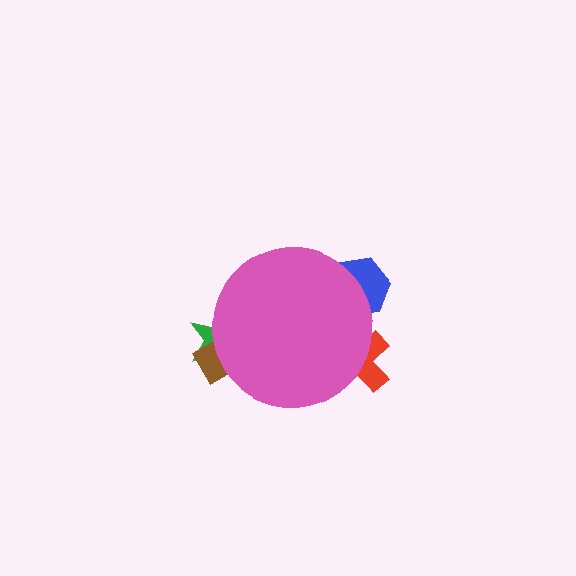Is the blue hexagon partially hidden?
Yes, the blue hexagon is partially hidden behind the pink circle.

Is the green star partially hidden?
Yes, the green star is partially hidden behind the pink circle.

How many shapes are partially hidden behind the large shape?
4 shapes are partially hidden.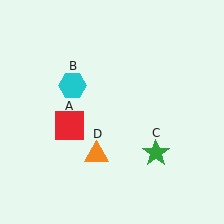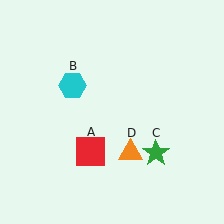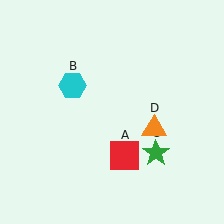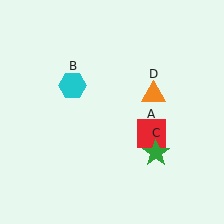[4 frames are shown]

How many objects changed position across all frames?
2 objects changed position: red square (object A), orange triangle (object D).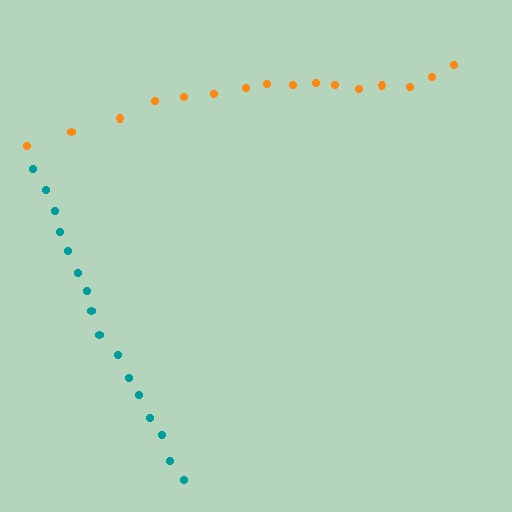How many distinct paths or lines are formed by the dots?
There are 2 distinct paths.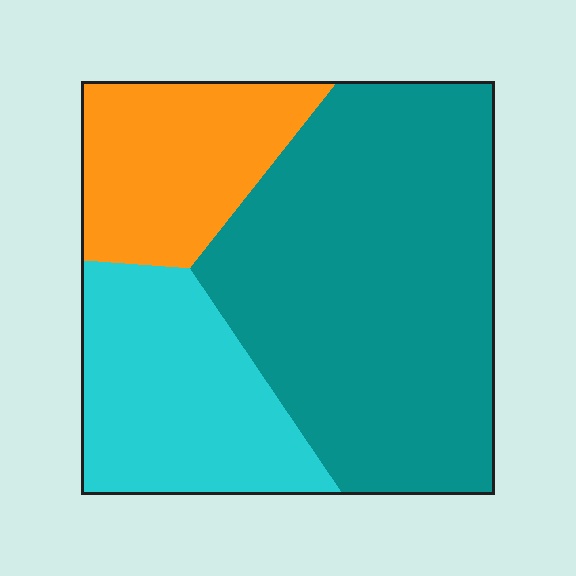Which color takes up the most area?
Teal, at roughly 55%.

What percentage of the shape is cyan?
Cyan takes up about one quarter (1/4) of the shape.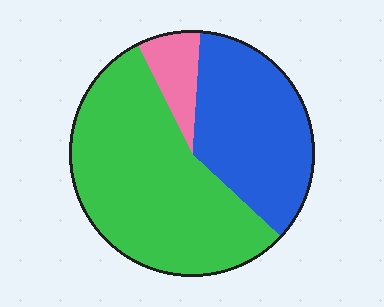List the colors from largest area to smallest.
From largest to smallest: green, blue, pink.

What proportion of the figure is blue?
Blue takes up between a quarter and a half of the figure.